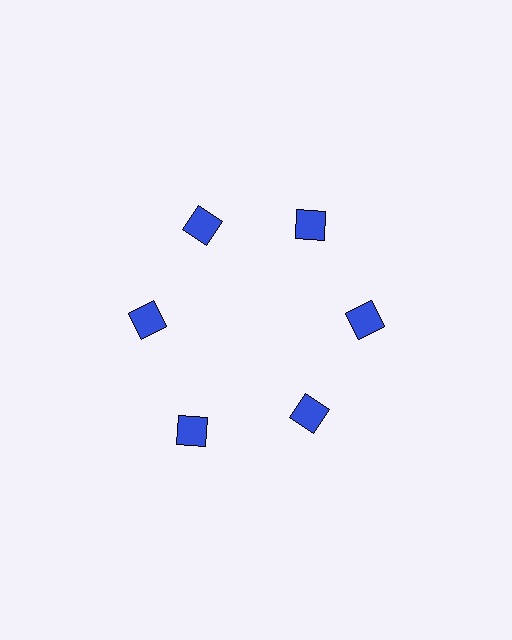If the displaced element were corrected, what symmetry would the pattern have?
It would have 6-fold rotational symmetry — the pattern would map onto itself every 60 degrees.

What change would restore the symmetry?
The symmetry would be restored by moving it inward, back onto the ring so that all 6 squares sit at equal angles and equal distance from the center.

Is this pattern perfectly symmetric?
No. The 6 blue squares are arranged in a ring, but one element near the 7 o'clock position is pushed outward from the center, breaking the 6-fold rotational symmetry.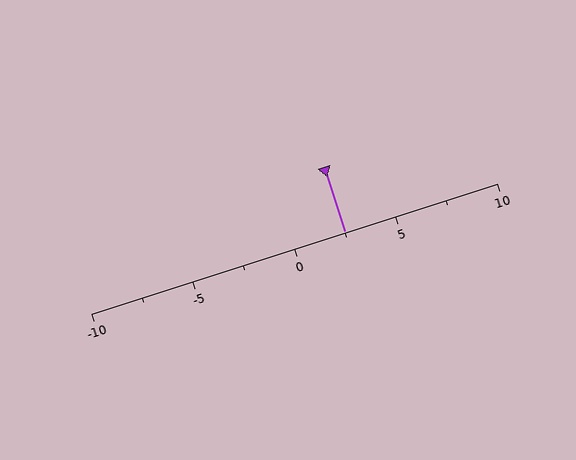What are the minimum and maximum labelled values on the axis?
The axis runs from -10 to 10.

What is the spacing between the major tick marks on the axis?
The major ticks are spaced 5 apart.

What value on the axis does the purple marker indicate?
The marker indicates approximately 2.5.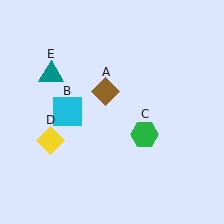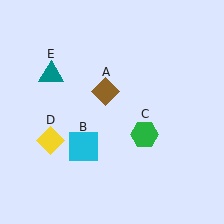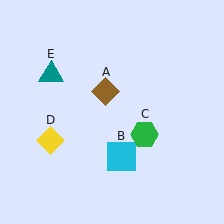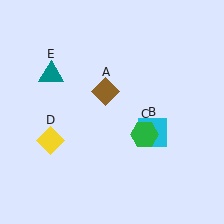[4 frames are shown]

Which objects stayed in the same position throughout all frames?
Brown diamond (object A) and green hexagon (object C) and yellow diamond (object D) and teal triangle (object E) remained stationary.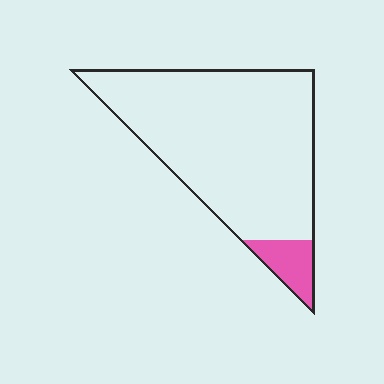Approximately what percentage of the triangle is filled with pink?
Approximately 10%.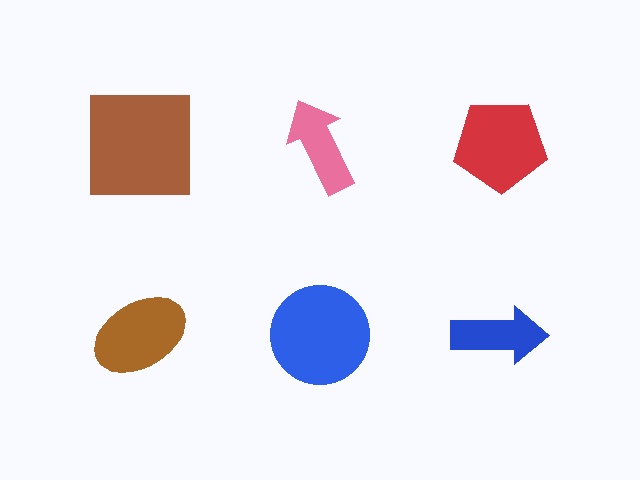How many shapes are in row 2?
3 shapes.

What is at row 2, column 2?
A blue circle.